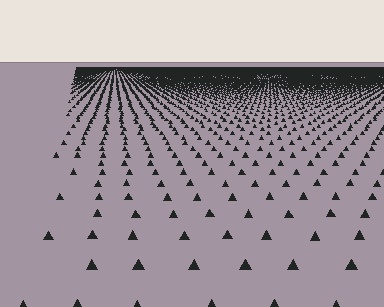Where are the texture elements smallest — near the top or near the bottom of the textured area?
Near the top.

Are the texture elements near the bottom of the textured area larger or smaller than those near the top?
Larger. Near the bottom, elements are closer to the viewer and appear at a bigger on-screen size.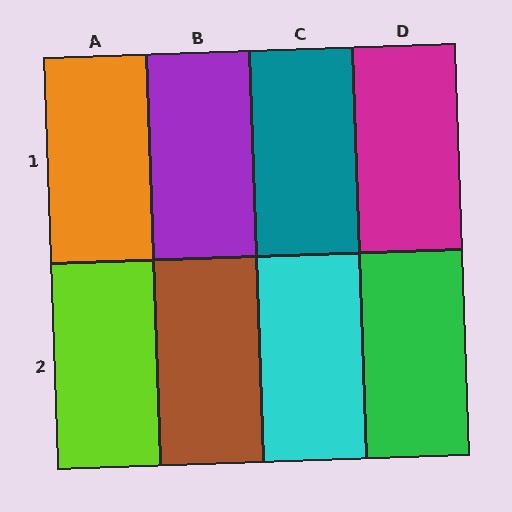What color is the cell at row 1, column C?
Teal.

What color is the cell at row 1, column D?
Magenta.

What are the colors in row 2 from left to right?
Lime, brown, cyan, green.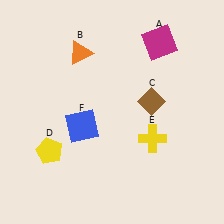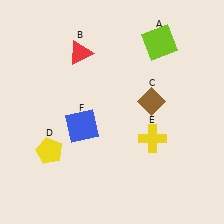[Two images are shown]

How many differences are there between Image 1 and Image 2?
There are 2 differences between the two images.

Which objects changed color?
A changed from magenta to lime. B changed from orange to red.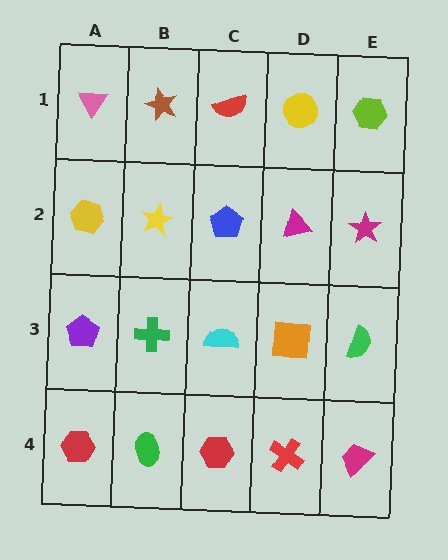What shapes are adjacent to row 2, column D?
A yellow circle (row 1, column D), an orange square (row 3, column D), a blue pentagon (row 2, column C), a magenta star (row 2, column E).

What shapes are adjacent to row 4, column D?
An orange square (row 3, column D), a red hexagon (row 4, column C), a magenta trapezoid (row 4, column E).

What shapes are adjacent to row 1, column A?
A yellow hexagon (row 2, column A), a brown star (row 1, column B).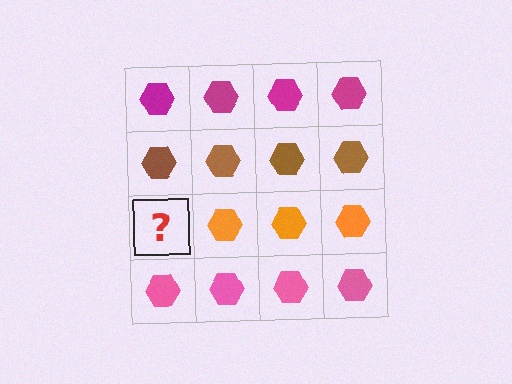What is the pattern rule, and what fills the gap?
The rule is that each row has a consistent color. The gap should be filled with an orange hexagon.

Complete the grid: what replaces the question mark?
The question mark should be replaced with an orange hexagon.